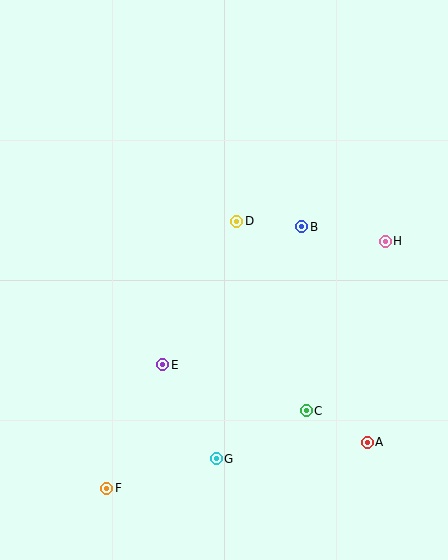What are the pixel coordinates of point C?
Point C is at (306, 411).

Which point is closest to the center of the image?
Point D at (237, 221) is closest to the center.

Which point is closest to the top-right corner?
Point H is closest to the top-right corner.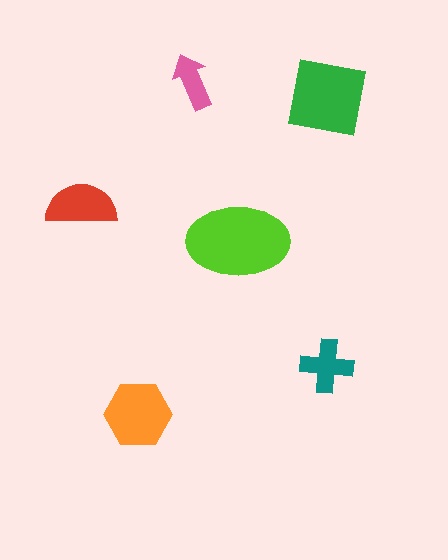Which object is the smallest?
The pink arrow.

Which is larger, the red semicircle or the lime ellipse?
The lime ellipse.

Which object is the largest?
The lime ellipse.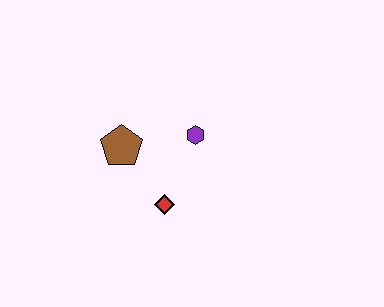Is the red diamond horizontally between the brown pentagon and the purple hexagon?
Yes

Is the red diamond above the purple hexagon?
No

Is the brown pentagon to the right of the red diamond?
No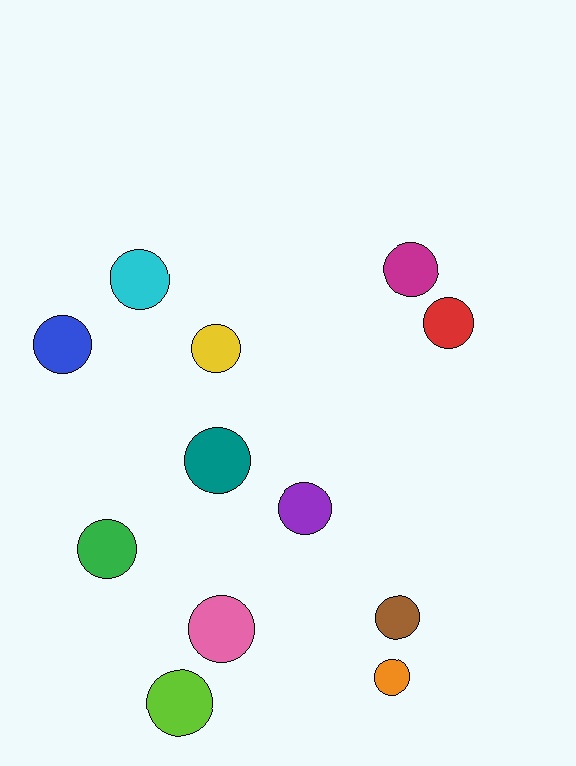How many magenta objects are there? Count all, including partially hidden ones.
There is 1 magenta object.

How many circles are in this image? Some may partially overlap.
There are 12 circles.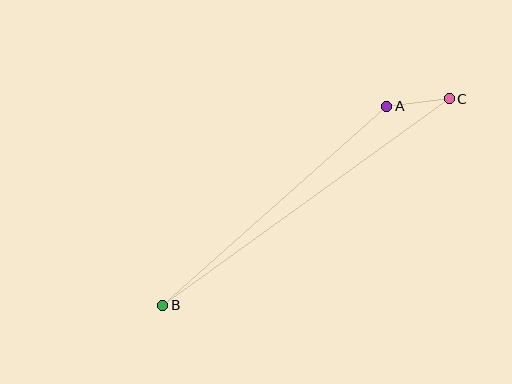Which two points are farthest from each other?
Points B and C are farthest from each other.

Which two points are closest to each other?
Points A and C are closest to each other.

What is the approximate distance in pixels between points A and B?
The distance between A and B is approximately 299 pixels.